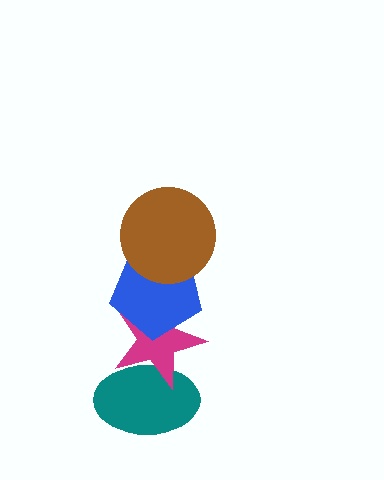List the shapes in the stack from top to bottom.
From top to bottom: the brown circle, the blue pentagon, the magenta star, the teal ellipse.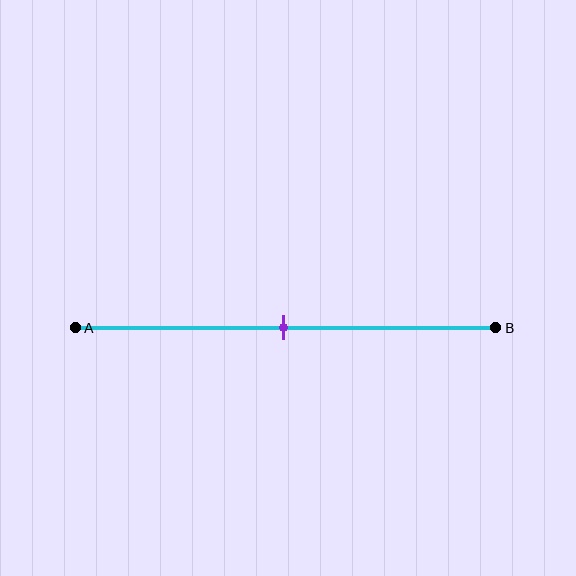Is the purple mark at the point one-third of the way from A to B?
No, the mark is at about 50% from A, not at the 33% one-third point.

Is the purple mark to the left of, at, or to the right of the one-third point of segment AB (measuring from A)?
The purple mark is to the right of the one-third point of segment AB.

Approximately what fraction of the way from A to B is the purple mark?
The purple mark is approximately 50% of the way from A to B.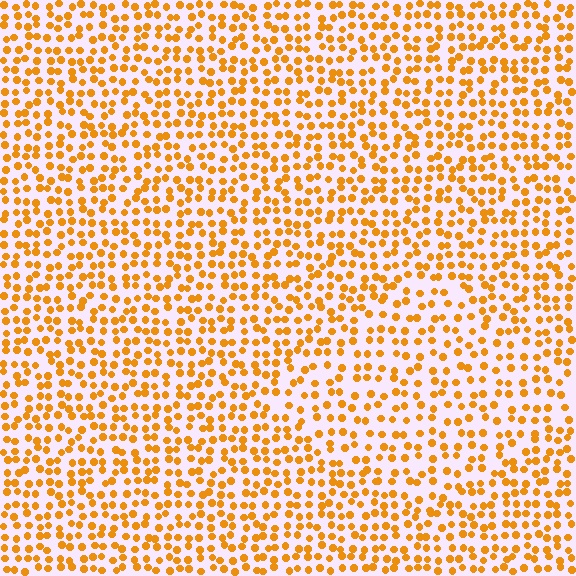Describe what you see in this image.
The image contains small orange elements arranged at two different densities. A diamond-shaped region is visible where the elements are less densely packed than the surrounding area.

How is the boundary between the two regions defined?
The boundary is defined by a change in element density (approximately 1.4x ratio). All elements are the same color, size, and shape.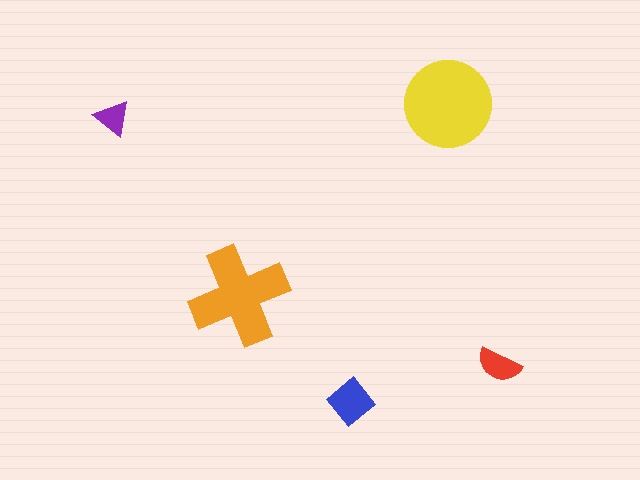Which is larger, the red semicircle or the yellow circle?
The yellow circle.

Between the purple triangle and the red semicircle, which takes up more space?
The red semicircle.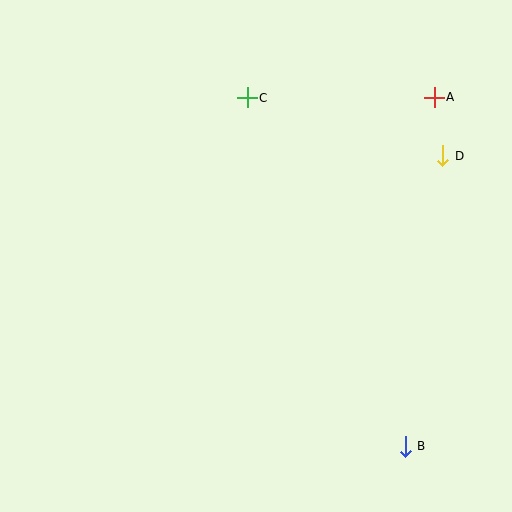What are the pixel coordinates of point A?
Point A is at (434, 97).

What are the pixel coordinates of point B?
Point B is at (405, 446).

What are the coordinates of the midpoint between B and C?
The midpoint between B and C is at (326, 272).